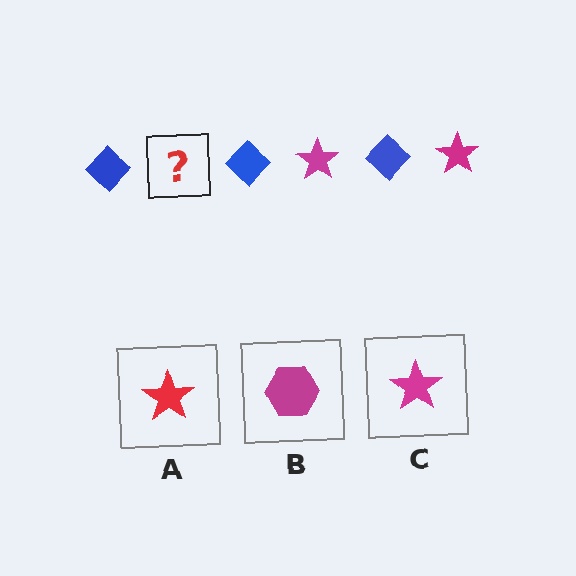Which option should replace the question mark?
Option C.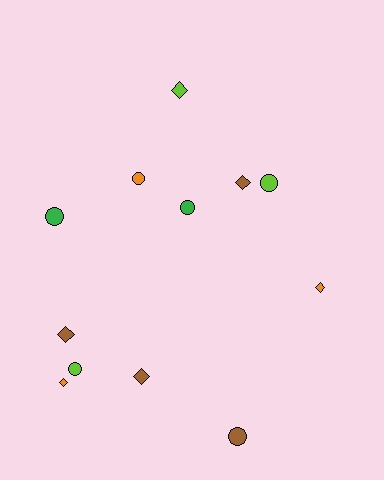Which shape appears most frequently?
Diamond, with 6 objects.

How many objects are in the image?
There are 12 objects.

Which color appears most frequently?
Brown, with 4 objects.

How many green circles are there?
There are 2 green circles.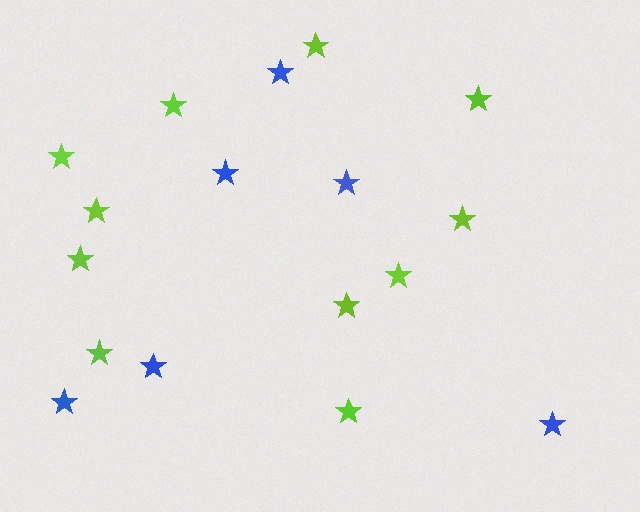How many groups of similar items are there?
There are 2 groups: one group of lime stars (11) and one group of blue stars (6).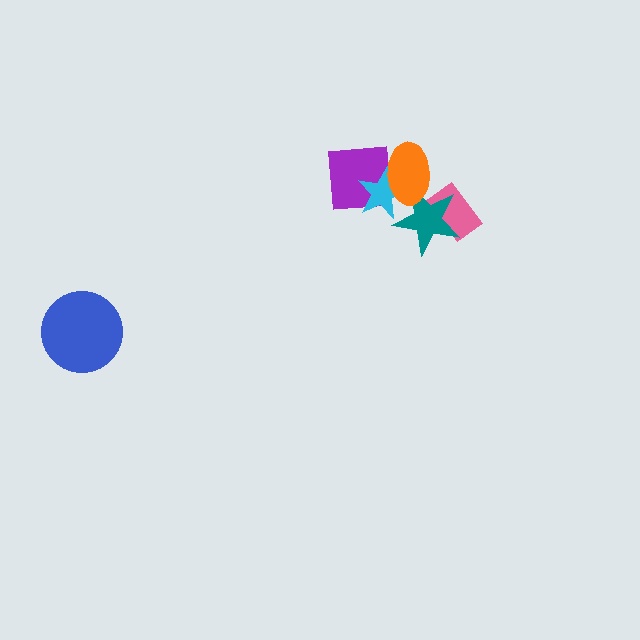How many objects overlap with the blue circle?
0 objects overlap with the blue circle.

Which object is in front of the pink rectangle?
The teal star is in front of the pink rectangle.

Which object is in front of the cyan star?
The orange ellipse is in front of the cyan star.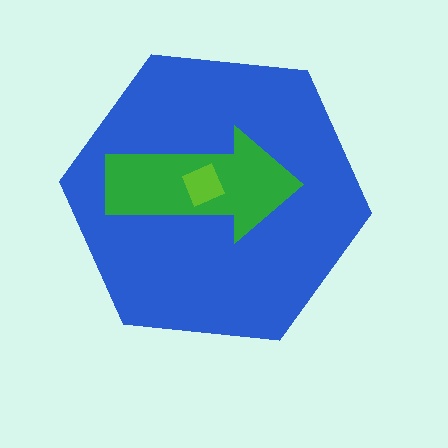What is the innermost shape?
The lime diamond.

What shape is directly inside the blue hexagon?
The green arrow.